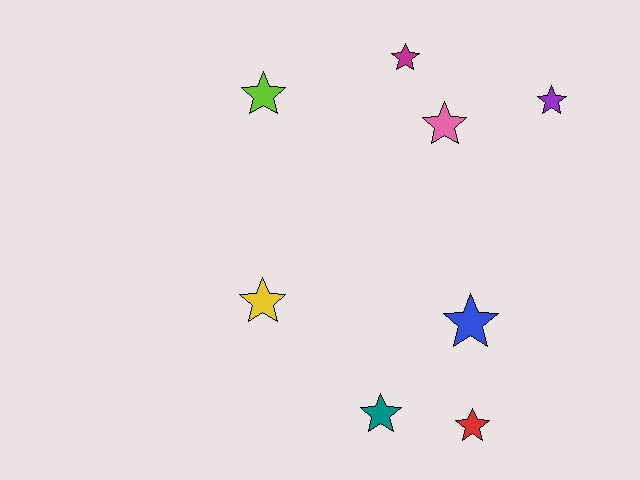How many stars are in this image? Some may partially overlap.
There are 8 stars.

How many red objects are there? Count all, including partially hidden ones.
There is 1 red object.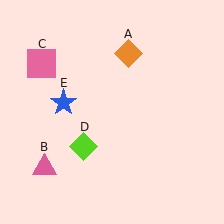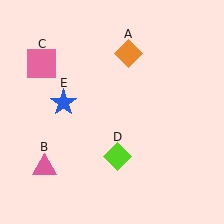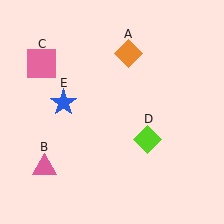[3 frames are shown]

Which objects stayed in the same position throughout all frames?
Orange diamond (object A) and pink triangle (object B) and pink square (object C) and blue star (object E) remained stationary.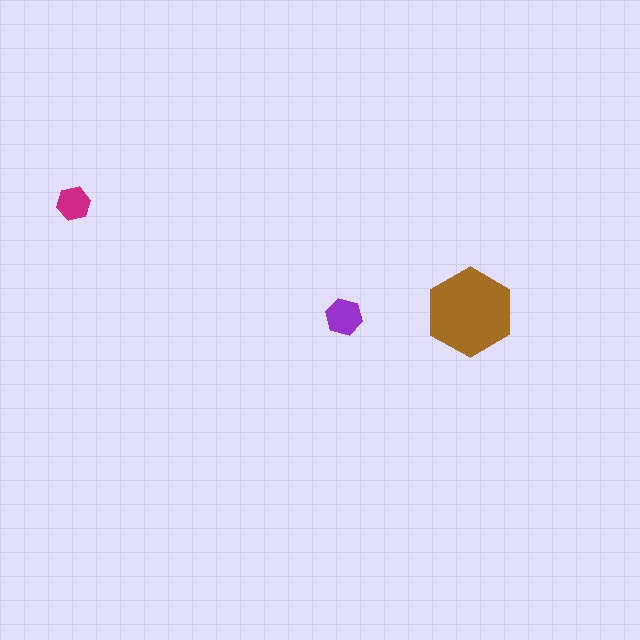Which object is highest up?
The magenta hexagon is topmost.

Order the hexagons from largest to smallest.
the brown one, the purple one, the magenta one.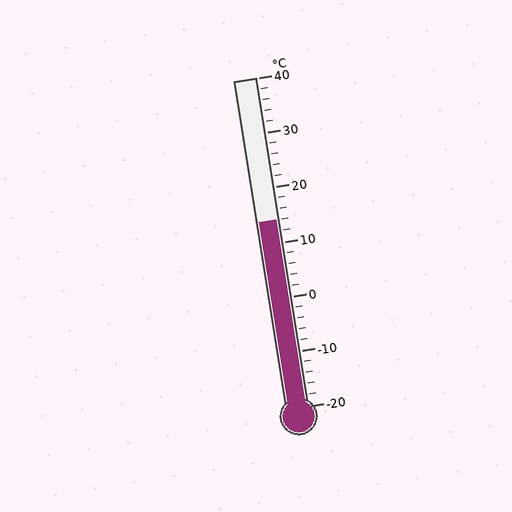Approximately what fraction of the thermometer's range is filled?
The thermometer is filled to approximately 55% of its range.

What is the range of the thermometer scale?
The thermometer scale ranges from -20°C to 40°C.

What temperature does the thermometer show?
The thermometer shows approximately 14°C.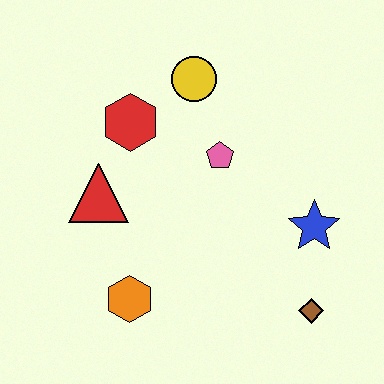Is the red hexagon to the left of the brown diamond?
Yes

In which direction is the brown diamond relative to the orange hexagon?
The brown diamond is to the right of the orange hexagon.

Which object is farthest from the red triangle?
The brown diamond is farthest from the red triangle.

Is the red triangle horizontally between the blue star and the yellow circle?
No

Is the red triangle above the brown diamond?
Yes